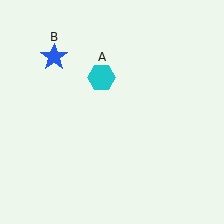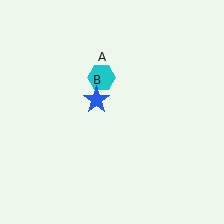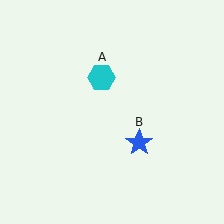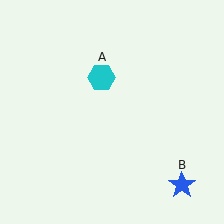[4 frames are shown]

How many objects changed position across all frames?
1 object changed position: blue star (object B).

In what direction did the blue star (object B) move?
The blue star (object B) moved down and to the right.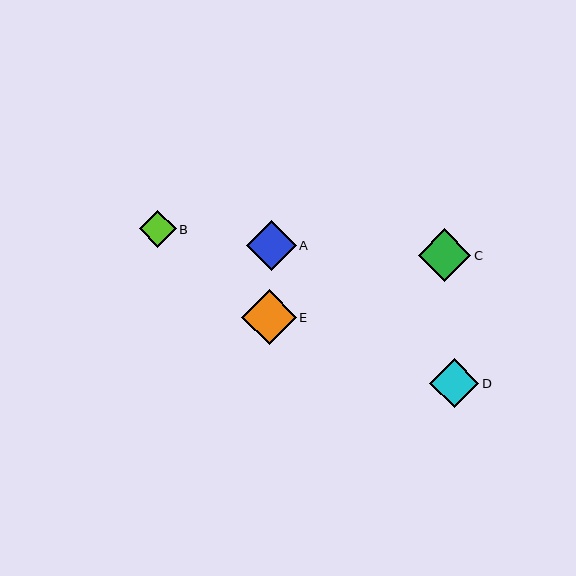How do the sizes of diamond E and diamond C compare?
Diamond E and diamond C are approximately the same size.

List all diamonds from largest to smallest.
From largest to smallest: E, C, A, D, B.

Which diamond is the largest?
Diamond E is the largest with a size of approximately 54 pixels.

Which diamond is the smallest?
Diamond B is the smallest with a size of approximately 37 pixels.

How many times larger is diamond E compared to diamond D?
Diamond E is approximately 1.1 times the size of diamond D.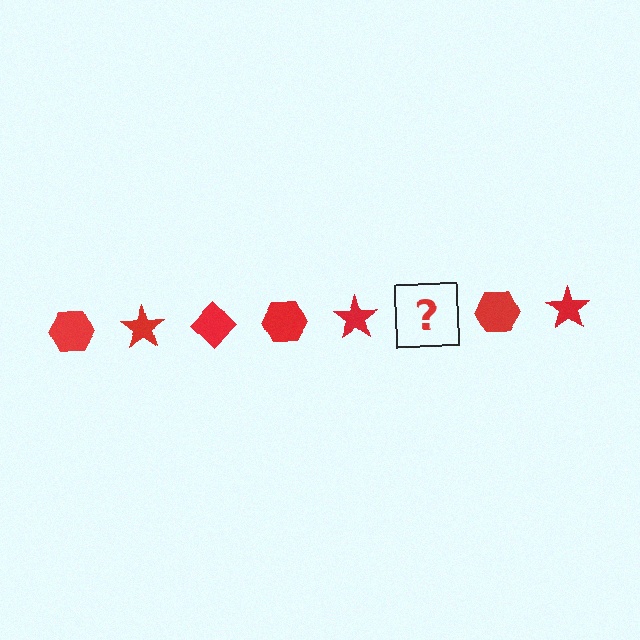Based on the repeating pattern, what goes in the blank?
The blank should be a red diamond.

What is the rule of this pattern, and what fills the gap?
The rule is that the pattern cycles through hexagon, star, diamond shapes in red. The gap should be filled with a red diamond.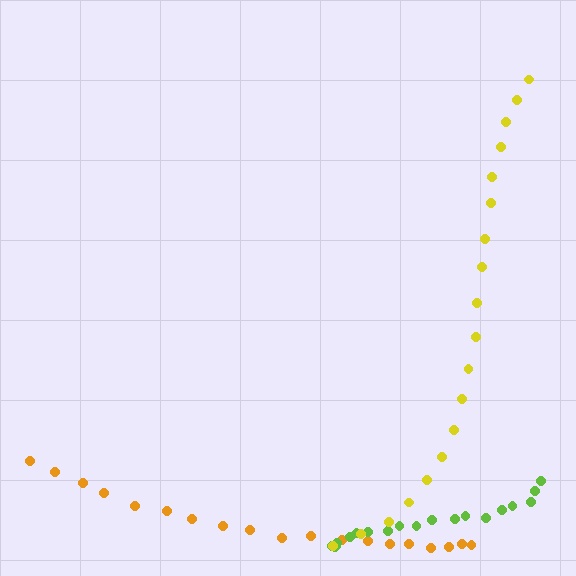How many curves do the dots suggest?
There are 3 distinct paths.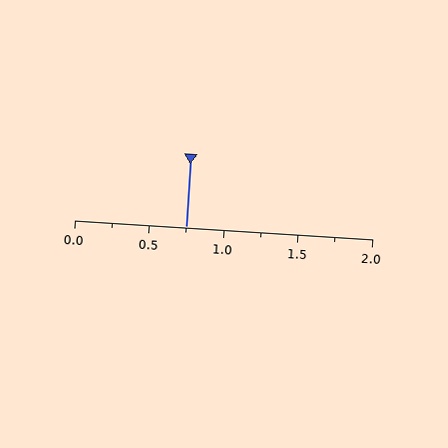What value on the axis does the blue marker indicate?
The marker indicates approximately 0.75.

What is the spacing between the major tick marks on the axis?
The major ticks are spaced 0.5 apart.